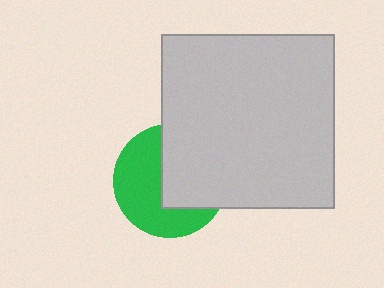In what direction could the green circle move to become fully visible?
The green circle could move left. That would shift it out from behind the light gray rectangle entirely.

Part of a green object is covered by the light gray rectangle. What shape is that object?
It is a circle.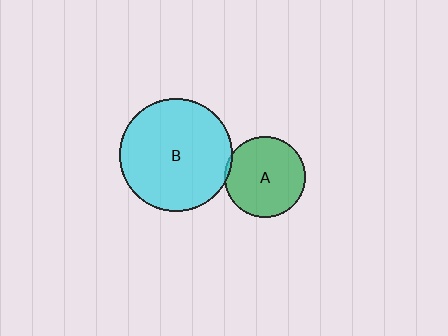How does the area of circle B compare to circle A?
Approximately 1.9 times.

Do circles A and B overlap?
Yes.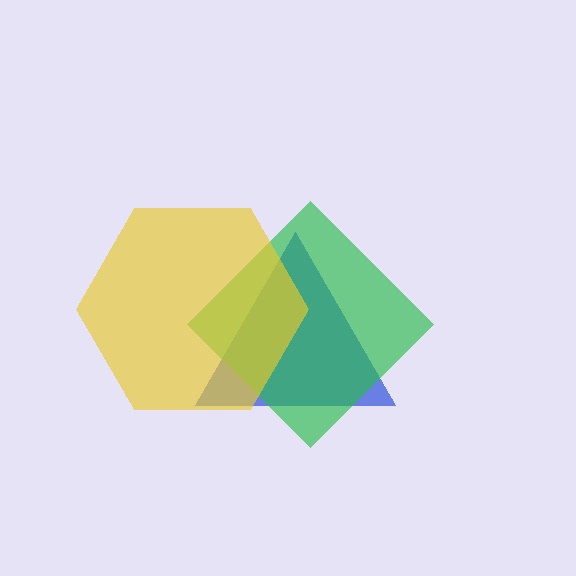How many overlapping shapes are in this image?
There are 3 overlapping shapes in the image.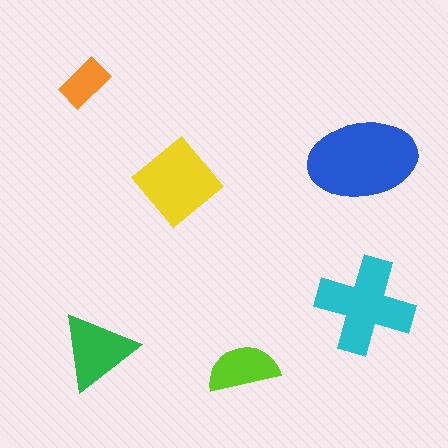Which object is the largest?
The blue ellipse.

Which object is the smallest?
The orange rectangle.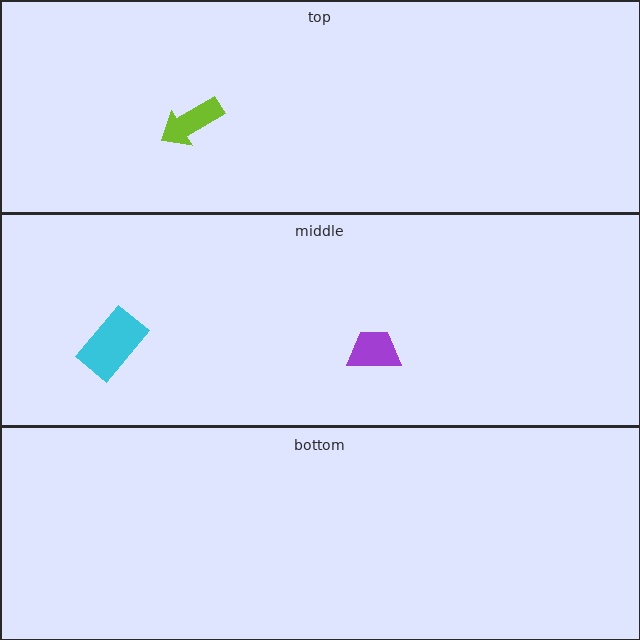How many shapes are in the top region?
1.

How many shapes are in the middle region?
2.